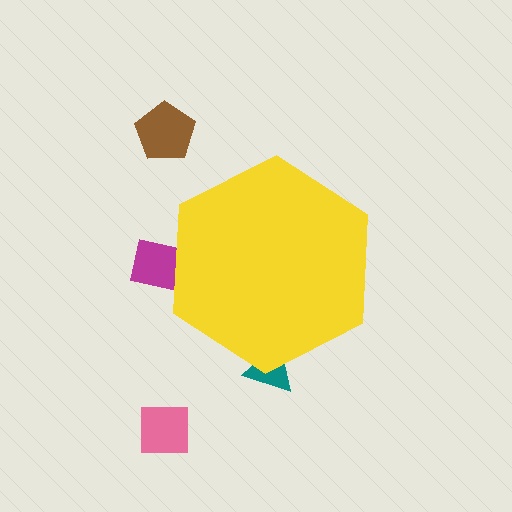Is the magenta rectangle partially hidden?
Yes, the magenta rectangle is partially hidden behind the yellow hexagon.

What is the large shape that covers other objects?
A yellow hexagon.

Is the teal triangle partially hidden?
Yes, the teal triangle is partially hidden behind the yellow hexagon.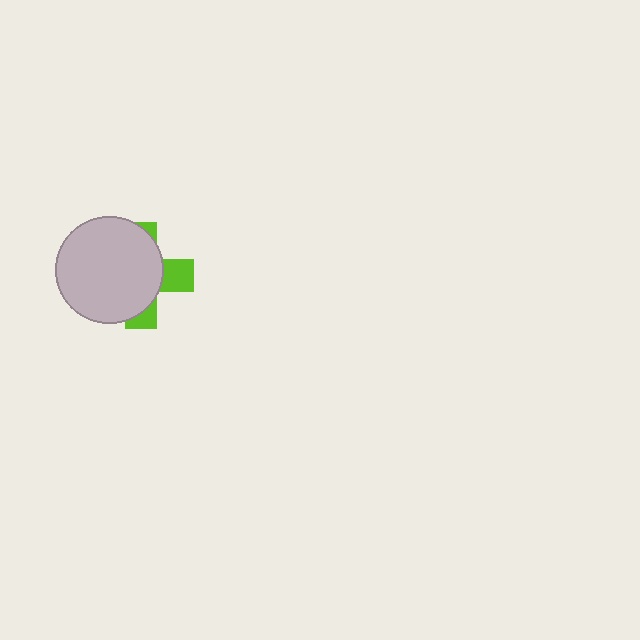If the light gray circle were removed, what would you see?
You would see the complete lime cross.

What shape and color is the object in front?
The object in front is a light gray circle.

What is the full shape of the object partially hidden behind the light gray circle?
The partially hidden object is a lime cross.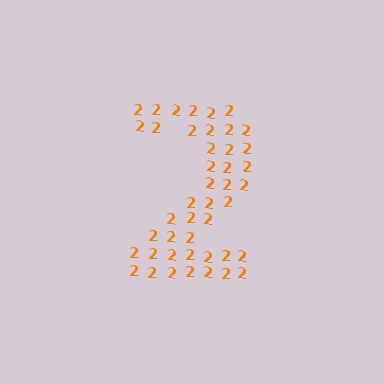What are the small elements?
The small elements are digit 2's.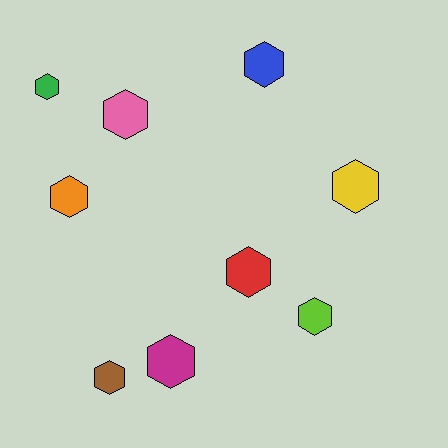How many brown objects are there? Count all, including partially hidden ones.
There is 1 brown object.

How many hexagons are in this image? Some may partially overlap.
There are 9 hexagons.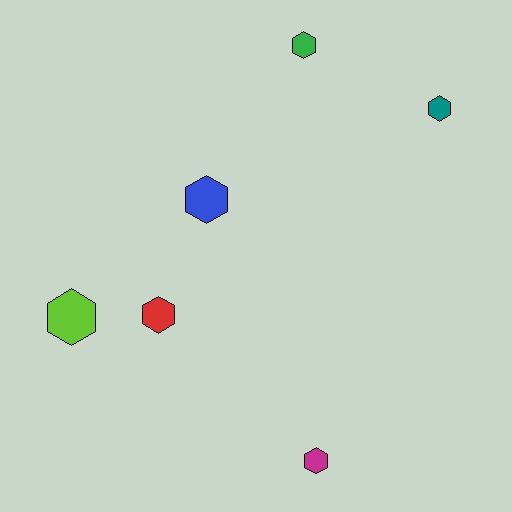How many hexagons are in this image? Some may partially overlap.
There are 6 hexagons.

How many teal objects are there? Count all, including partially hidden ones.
There is 1 teal object.